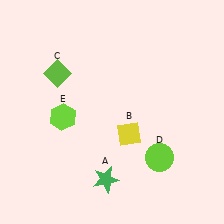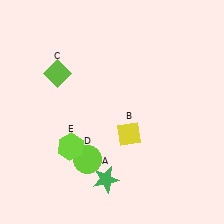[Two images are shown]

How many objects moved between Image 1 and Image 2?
2 objects moved between the two images.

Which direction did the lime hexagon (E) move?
The lime hexagon (E) moved down.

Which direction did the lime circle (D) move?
The lime circle (D) moved left.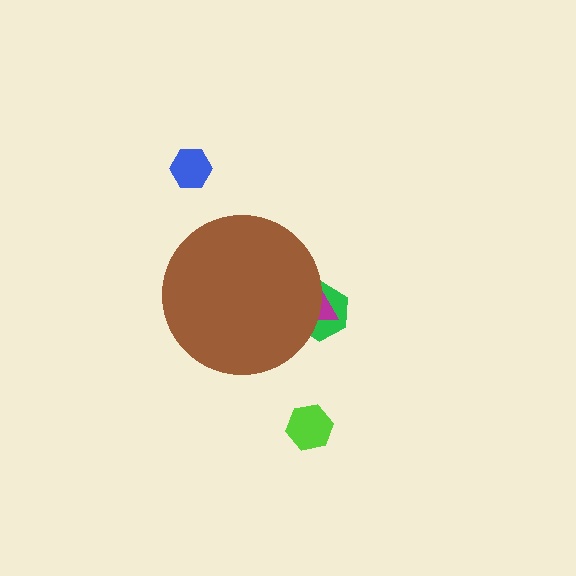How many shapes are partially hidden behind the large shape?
2 shapes are partially hidden.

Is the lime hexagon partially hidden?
No, the lime hexagon is fully visible.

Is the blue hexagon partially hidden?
No, the blue hexagon is fully visible.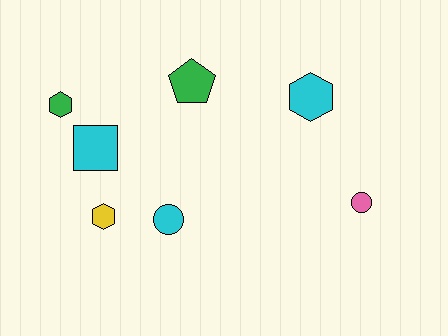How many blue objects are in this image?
There are no blue objects.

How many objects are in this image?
There are 7 objects.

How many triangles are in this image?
There are no triangles.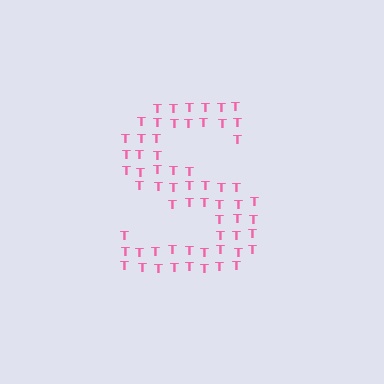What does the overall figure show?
The overall figure shows the letter S.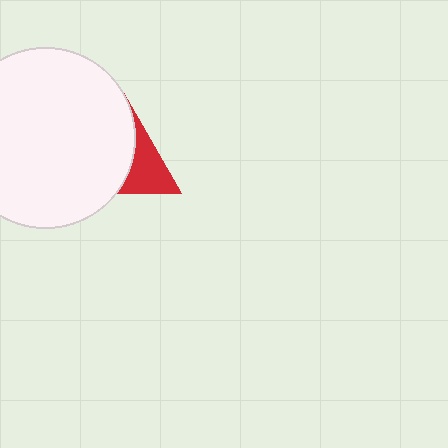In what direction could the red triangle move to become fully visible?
The red triangle could move right. That would shift it out from behind the white circle entirely.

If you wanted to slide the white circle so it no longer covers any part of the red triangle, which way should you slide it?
Slide it left — that is the most direct way to separate the two shapes.